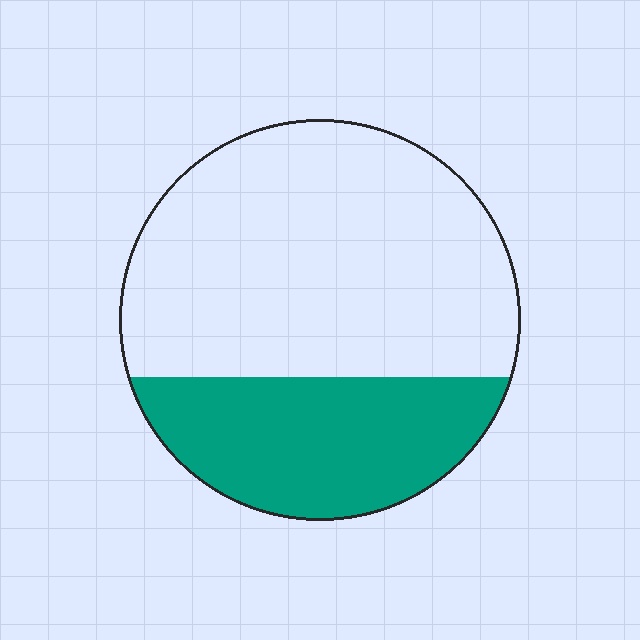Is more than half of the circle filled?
No.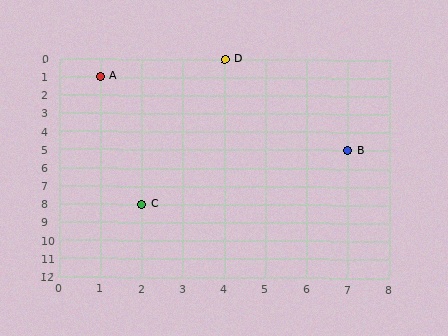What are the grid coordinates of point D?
Point D is at grid coordinates (4, 0).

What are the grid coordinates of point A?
Point A is at grid coordinates (1, 1).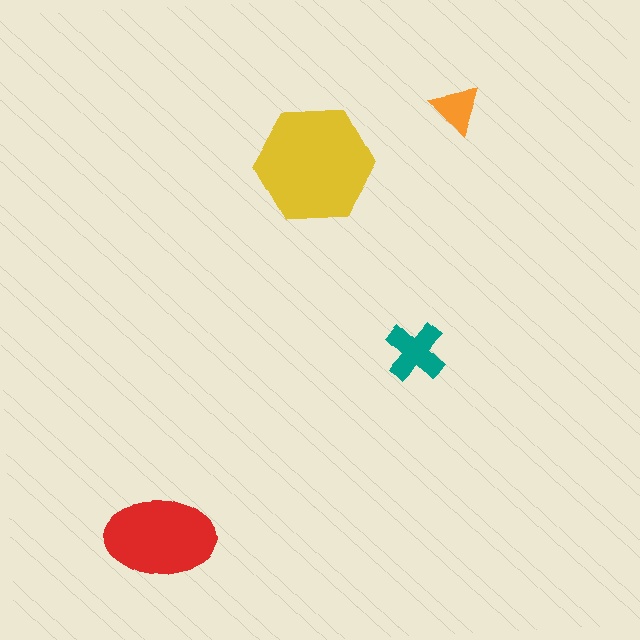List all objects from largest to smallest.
The yellow hexagon, the red ellipse, the teal cross, the orange triangle.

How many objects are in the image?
There are 4 objects in the image.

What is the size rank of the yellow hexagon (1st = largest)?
1st.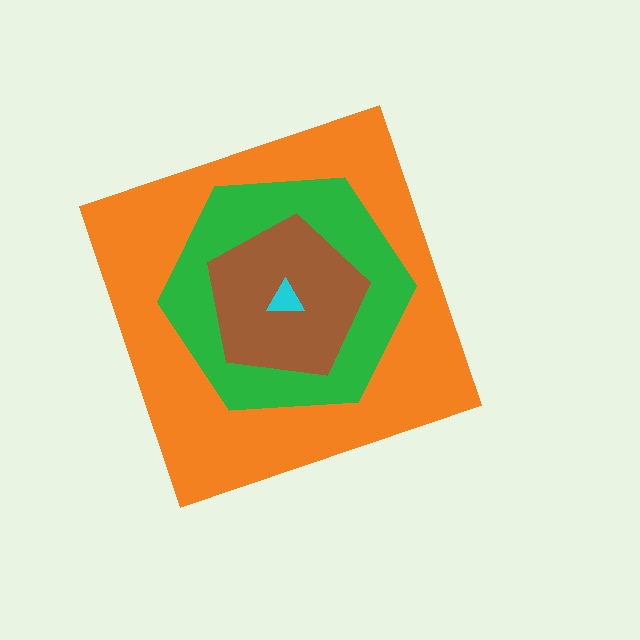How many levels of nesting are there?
4.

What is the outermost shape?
The orange diamond.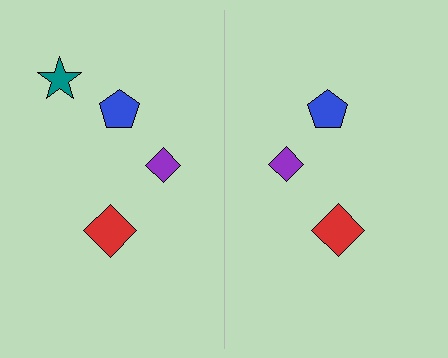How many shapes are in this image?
There are 7 shapes in this image.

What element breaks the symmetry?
A teal star is missing from the right side.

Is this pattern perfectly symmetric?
No, the pattern is not perfectly symmetric. A teal star is missing from the right side.